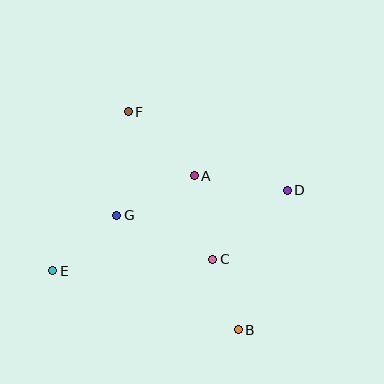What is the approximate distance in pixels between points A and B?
The distance between A and B is approximately 160 pixels.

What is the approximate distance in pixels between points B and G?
The distance between B and G is approximately 167 pixels.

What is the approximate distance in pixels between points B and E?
The distance between B and E is approximately 195 pixels.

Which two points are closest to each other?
Points B and C are closest to each other.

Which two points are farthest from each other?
Points D and E are farthest from each other.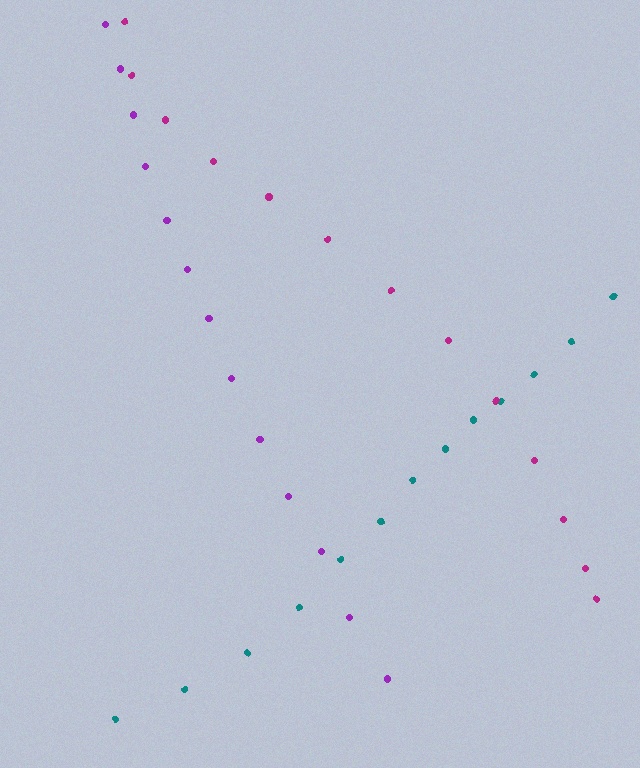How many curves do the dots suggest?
There are 3 distinct paths.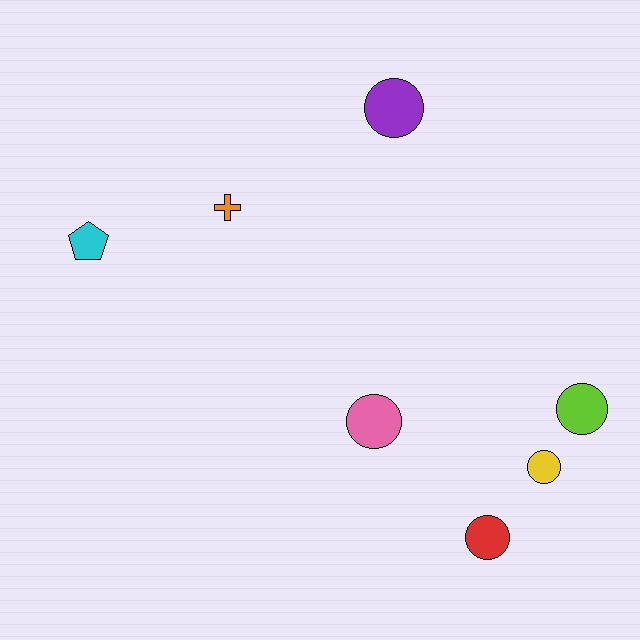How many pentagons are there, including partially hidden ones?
There is 1 pentagon.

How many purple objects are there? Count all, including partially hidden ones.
There is 1 purple object.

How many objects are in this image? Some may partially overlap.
There are 7 objects.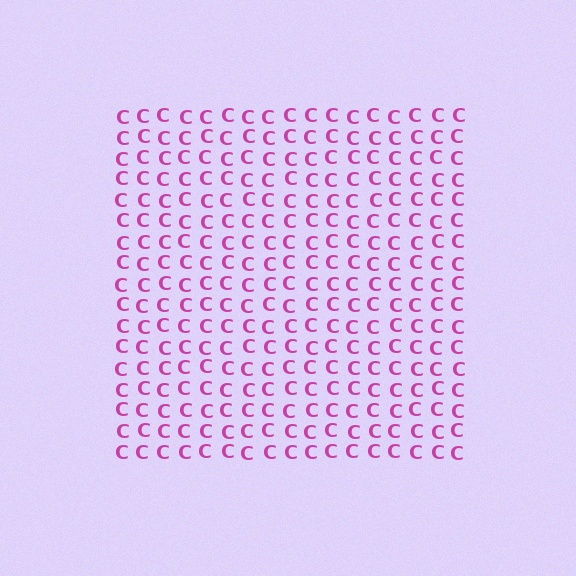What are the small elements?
The small elements are letter C's.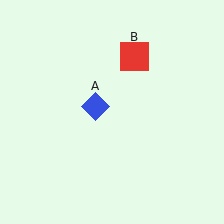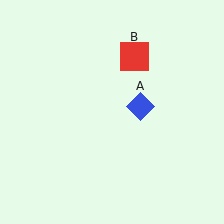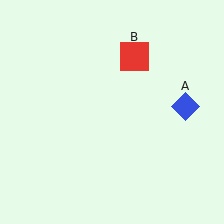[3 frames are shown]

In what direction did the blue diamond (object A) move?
The blue diamond (object A) moved right.